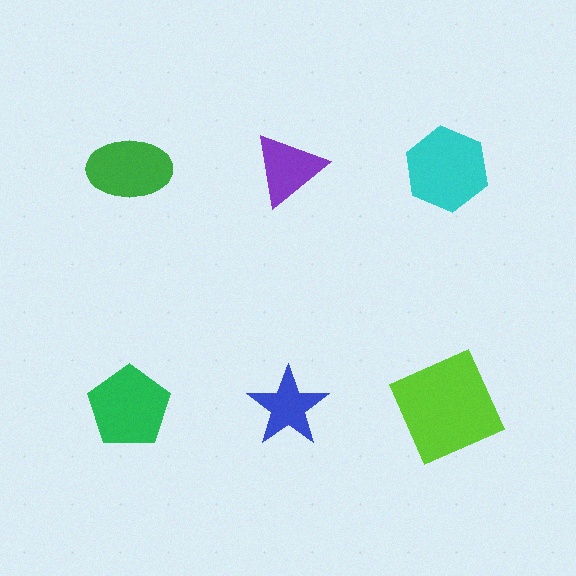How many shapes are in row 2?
3 shapes.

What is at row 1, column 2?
A purple triangle.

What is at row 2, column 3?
A lime square.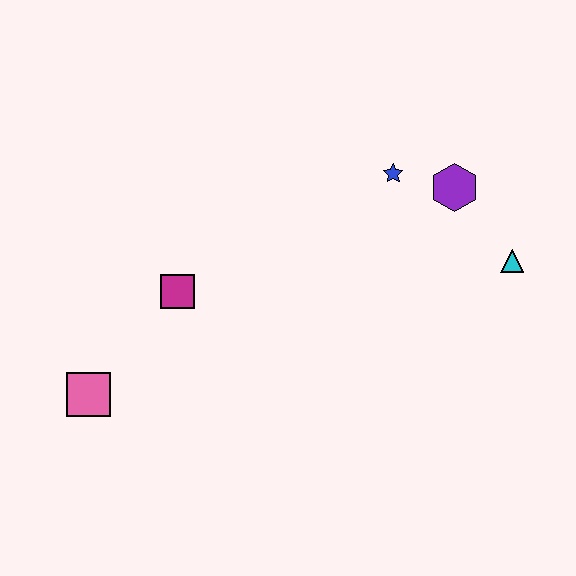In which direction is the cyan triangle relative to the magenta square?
The cyan triangle is to the right of the magenta square.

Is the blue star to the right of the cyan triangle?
No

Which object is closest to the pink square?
The magenta square is closest to the pink square.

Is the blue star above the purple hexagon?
Yes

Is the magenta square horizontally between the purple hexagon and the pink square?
Yes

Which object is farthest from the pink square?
The cyan triangle is farthest from the pink square.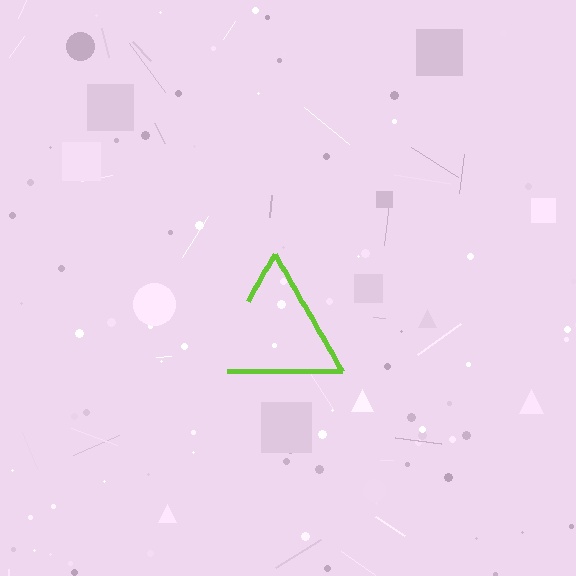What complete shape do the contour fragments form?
The contour fragments form a triangle.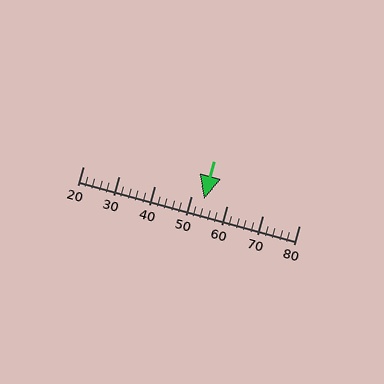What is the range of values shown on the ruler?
The ruler shows values from 20 to 80.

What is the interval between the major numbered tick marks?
The major tick marks are spaced 10 units apart.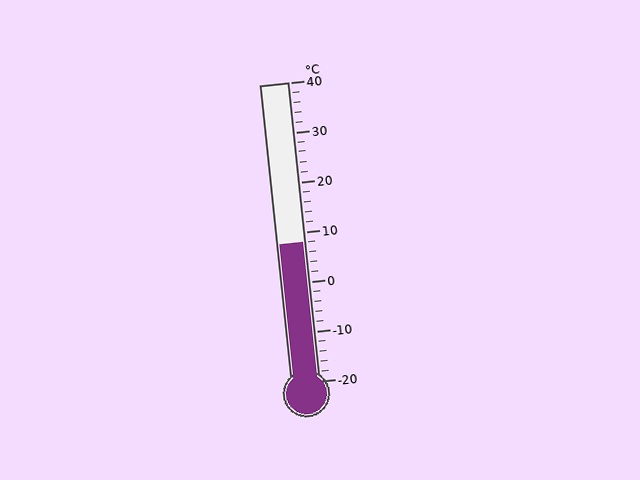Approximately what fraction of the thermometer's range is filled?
The thermometer is filled to approximately 45% of its range.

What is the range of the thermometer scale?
The thermometer scale ranges from -20°C to 40°C.